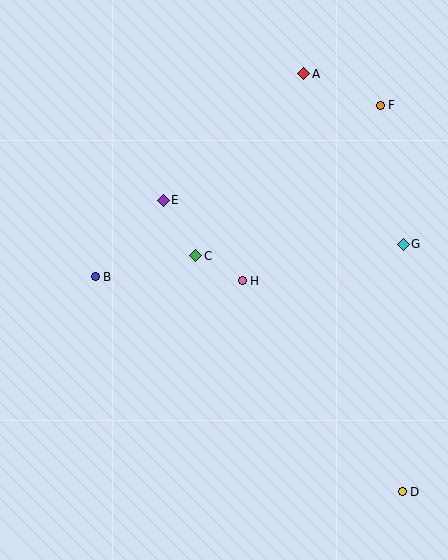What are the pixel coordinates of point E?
Point E is at (163, 200).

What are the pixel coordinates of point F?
Point F is at (380, 105).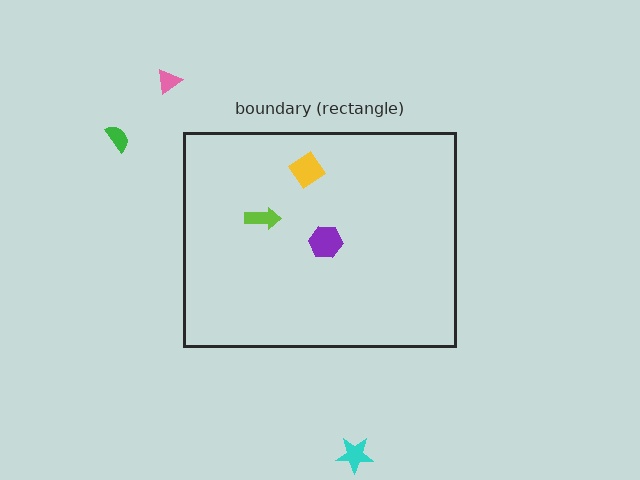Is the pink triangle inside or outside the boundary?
Outside.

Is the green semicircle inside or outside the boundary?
Outside.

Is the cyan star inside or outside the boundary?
Outside.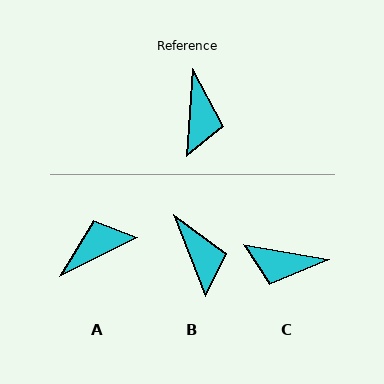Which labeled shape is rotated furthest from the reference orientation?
A, about 120 degrees away.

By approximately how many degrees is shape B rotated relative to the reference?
Approximately 25 degrees counter-clockwise.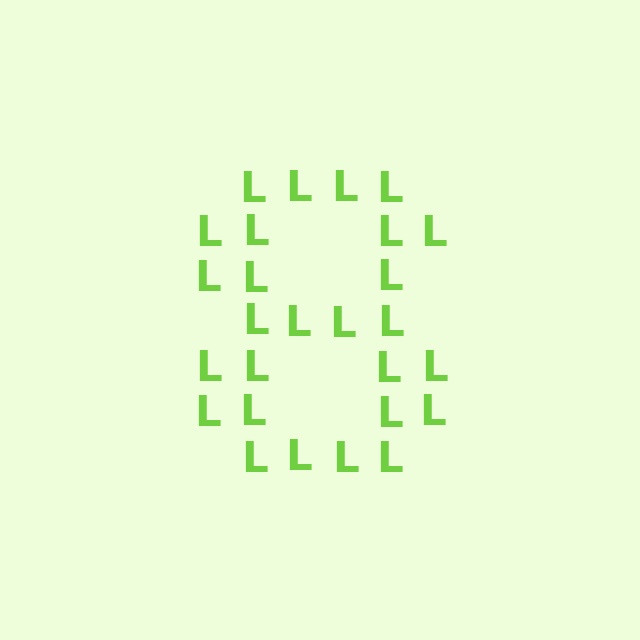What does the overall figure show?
The overall figure shows the digit 8.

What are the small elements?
The small elements are letter L's.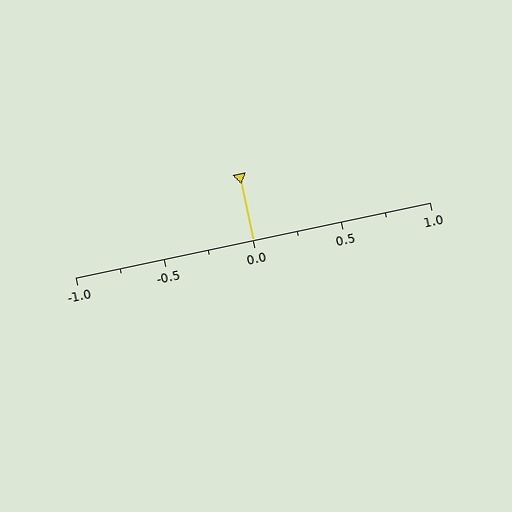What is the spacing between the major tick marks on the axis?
The major ticks are spaced 0.5 apart.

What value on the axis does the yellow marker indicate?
The marker indicates approximately 0.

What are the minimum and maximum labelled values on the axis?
The axis runs from -1.0 to 1.0.